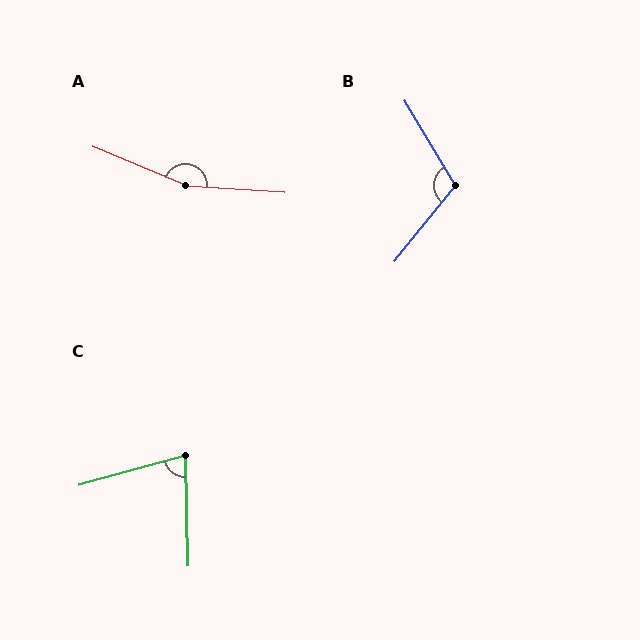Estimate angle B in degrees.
Approximately 110 degrees.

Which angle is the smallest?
C, at approximately 75 degrees.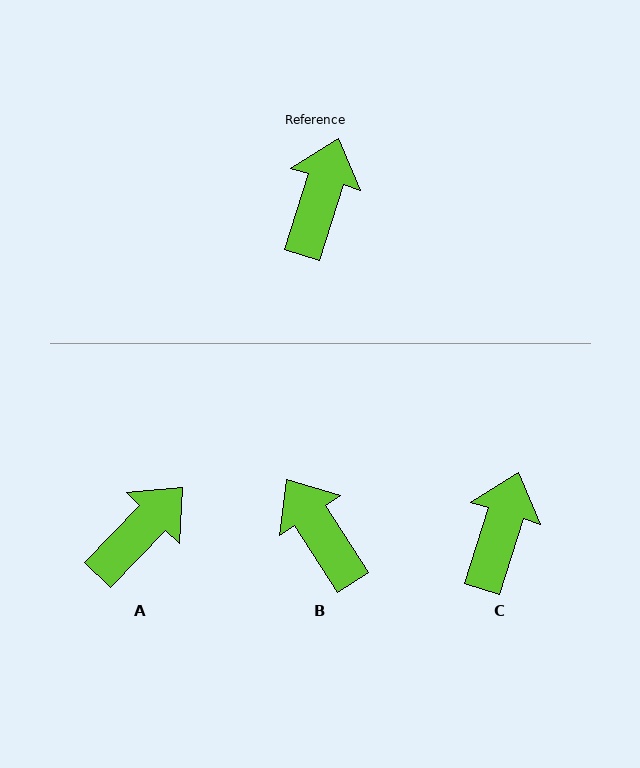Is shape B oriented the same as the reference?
No, it is off by about 50 degrees.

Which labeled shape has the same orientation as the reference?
C.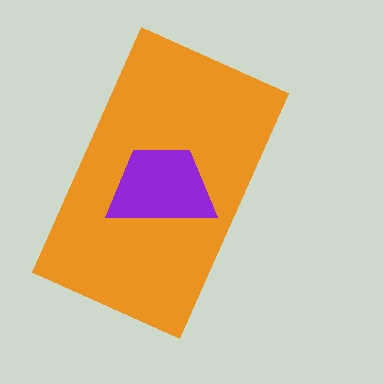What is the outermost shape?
The orange rectangle.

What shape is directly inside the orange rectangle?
The purple trapezoid.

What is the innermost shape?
The purple trapezoid.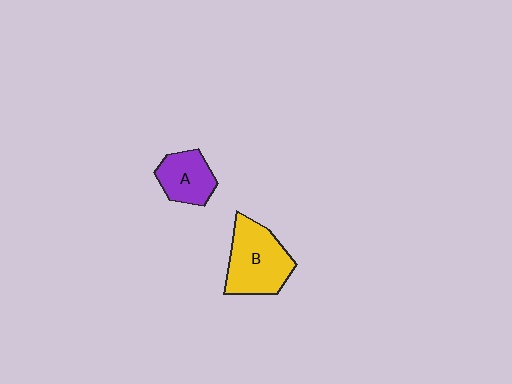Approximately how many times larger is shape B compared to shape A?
Approximately 1.6 times.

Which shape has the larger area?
Shape B (yellow).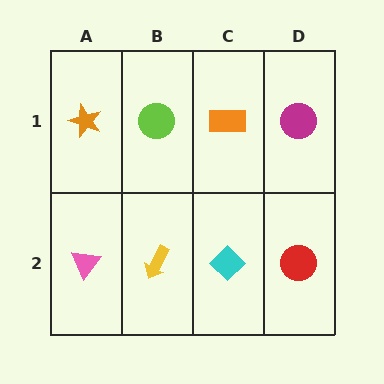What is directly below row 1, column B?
A yellow arrow.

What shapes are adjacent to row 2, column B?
A lime circle (row 1, column B), a pink triangle (row 2, column A), a cyan diamond (row 2, column C).